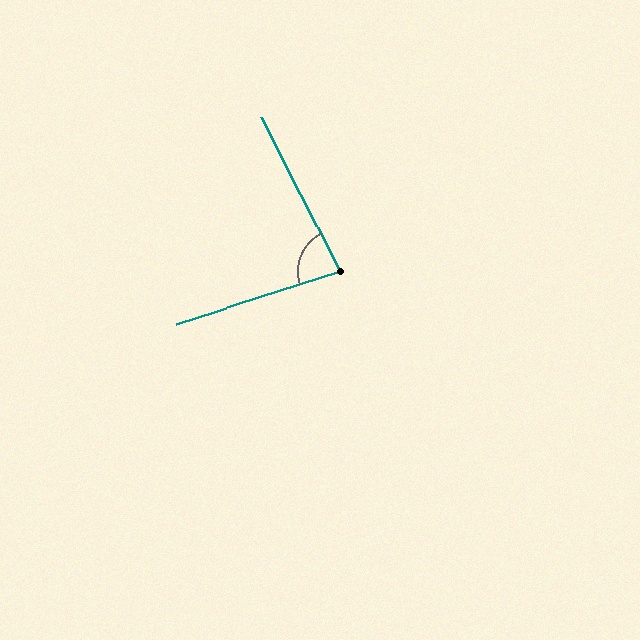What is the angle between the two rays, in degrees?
Approximately 81 degrees.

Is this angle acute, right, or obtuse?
It is acute.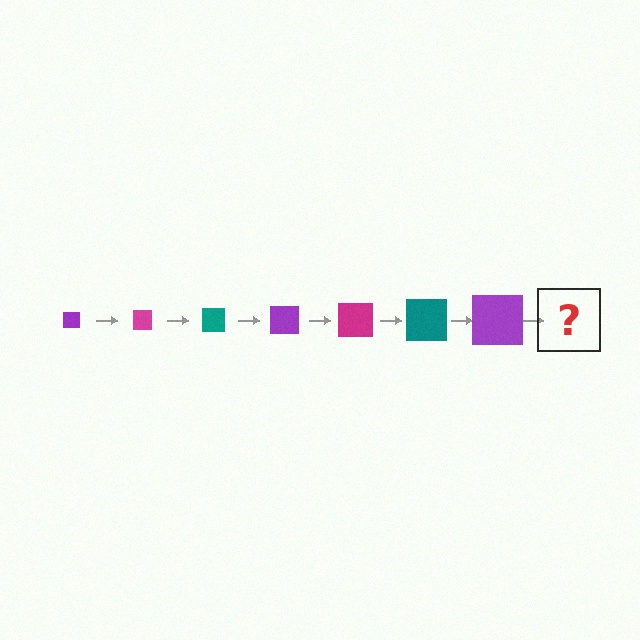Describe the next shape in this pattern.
It should be a magenta square, larger than the previous one.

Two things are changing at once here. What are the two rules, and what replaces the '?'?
The two rules are that the square grows larger each step and the color cycles through purple, magenta, and teal. The '?' should be a magenta square, larger than the previous one.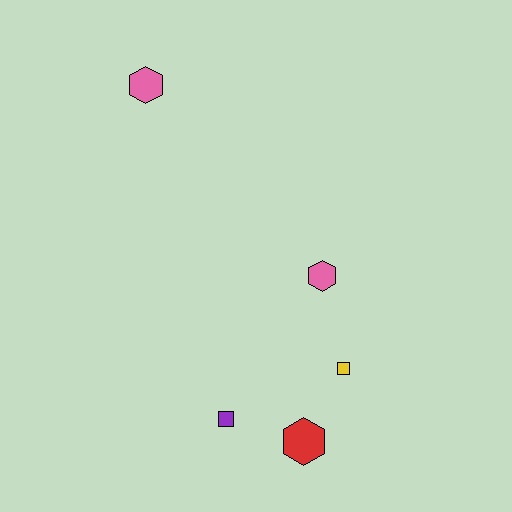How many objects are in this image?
There are 5 objects.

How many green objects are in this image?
There are no green objects.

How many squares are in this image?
There are 2 squares.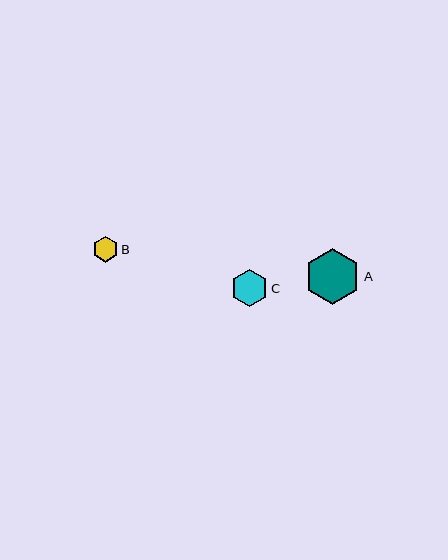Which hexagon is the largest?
Hexagon A is the largest with a size of approximately 56 pixels.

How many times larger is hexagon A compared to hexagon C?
Hexagon A is approximately 1.5 times the size of hexagon C.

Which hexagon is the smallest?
Hexagon B is the smallest with a size of approximately 26 pixels.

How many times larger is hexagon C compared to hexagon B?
Hexagon C is approximately 1.4 times the size of hexagon B.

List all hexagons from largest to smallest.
From largest to smallest: A, C, B.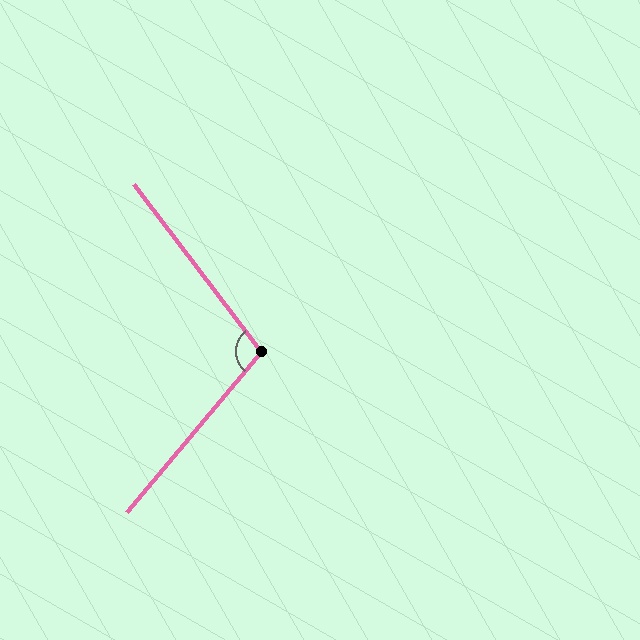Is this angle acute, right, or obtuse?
It is obtuse.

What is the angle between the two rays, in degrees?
Approximately 103 degrees.